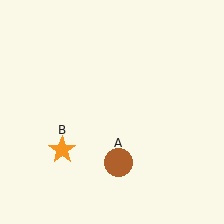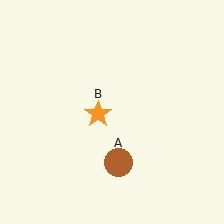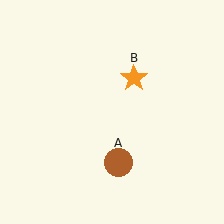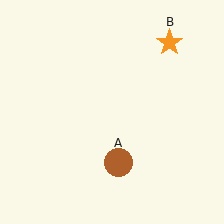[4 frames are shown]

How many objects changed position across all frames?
1 object changed position: orange star (object B).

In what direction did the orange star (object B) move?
The orange star (object B) moved up and to the right.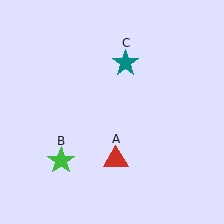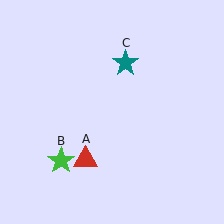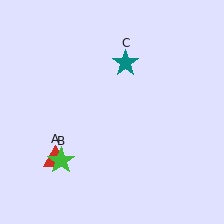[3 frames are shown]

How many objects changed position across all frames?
1 object changed position: red triangle (object A).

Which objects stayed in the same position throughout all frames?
Green star (object B) and teal star (object C) remained stationary.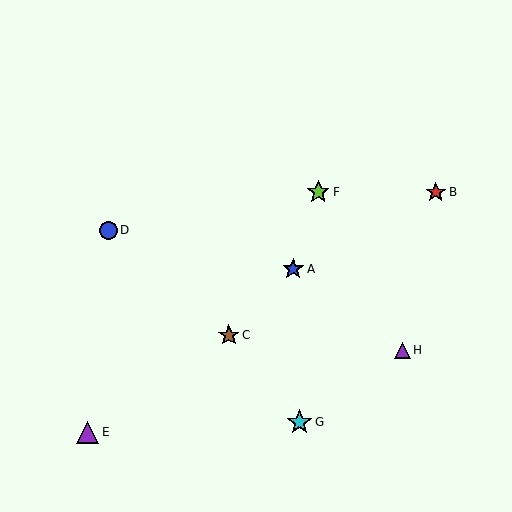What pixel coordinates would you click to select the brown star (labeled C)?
Click at (229, 335) to select the brown star C.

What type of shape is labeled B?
Shape B is a red star.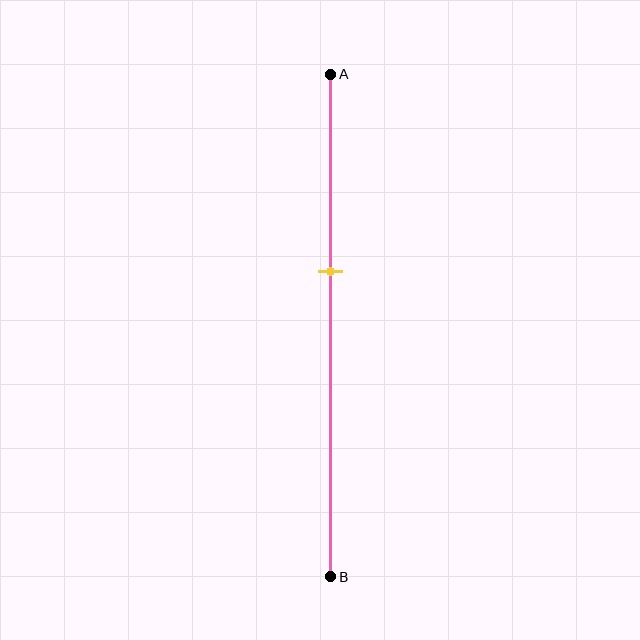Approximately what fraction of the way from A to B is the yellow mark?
The yellow mark is approximately 40% of the way from A to B.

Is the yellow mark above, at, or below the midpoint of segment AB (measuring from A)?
The yellow mark is above the midpoint of segment AB.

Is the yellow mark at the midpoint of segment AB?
No, the mark is at about 40% from A, not at the 50% midpoint.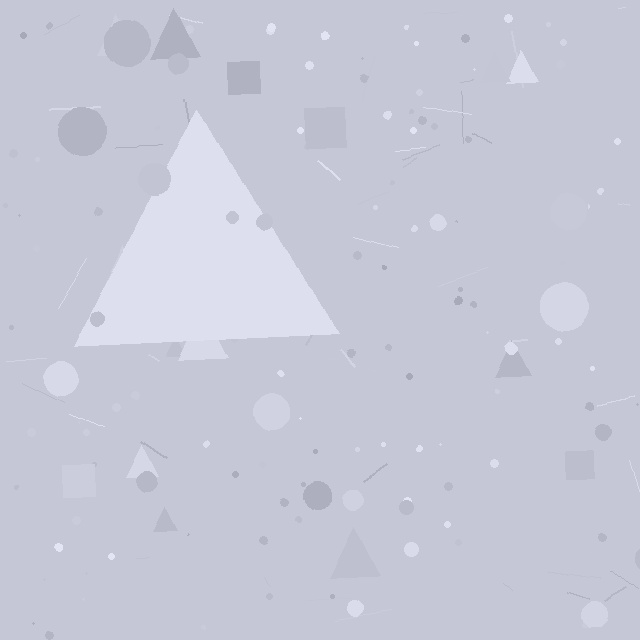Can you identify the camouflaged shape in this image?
The camouflaged shape is a triangle.